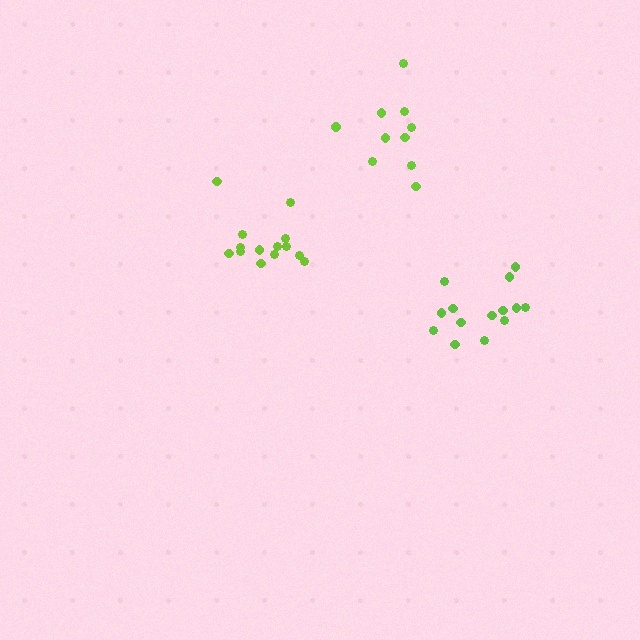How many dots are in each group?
Group 1: 14 dots, Group 2: 14 dots, Group 3: 10 dots (38 total).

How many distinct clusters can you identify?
There are 3 distinct clusters.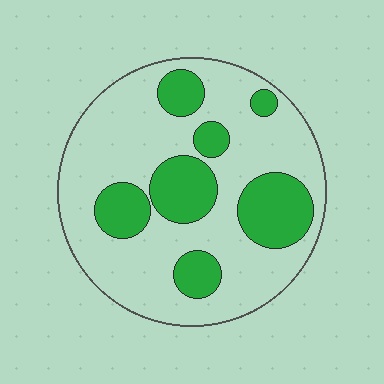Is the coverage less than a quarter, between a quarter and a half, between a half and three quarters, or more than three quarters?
Between a quarter and a half.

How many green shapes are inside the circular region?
7.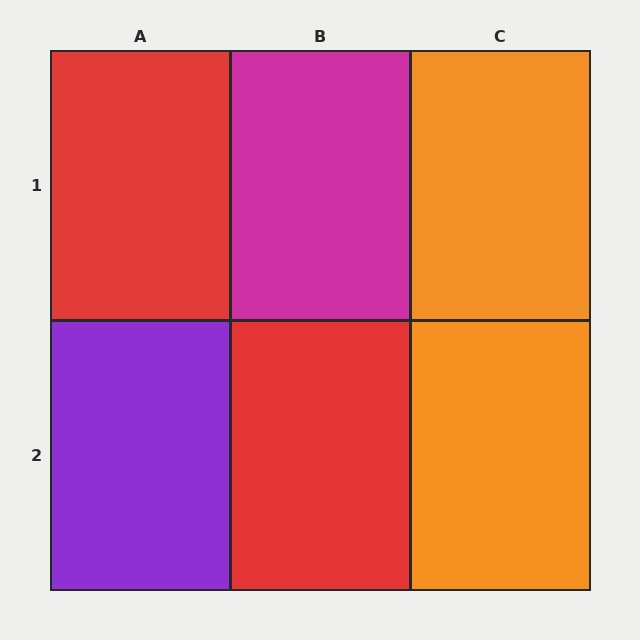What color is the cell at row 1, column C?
Orange.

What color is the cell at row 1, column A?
Red.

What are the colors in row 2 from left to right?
Purple, red, orange.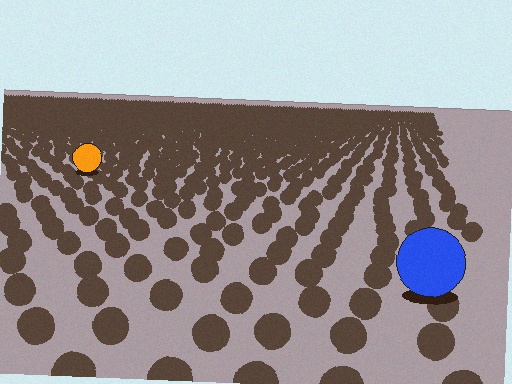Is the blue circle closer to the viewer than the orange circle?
Yes. The blue circle is closer — you can tell from the texture gradient: the ground texture is coarser near it.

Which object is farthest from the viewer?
The orange circle is farthest from the viewer. It appears smaller and the ground texture around it is denser.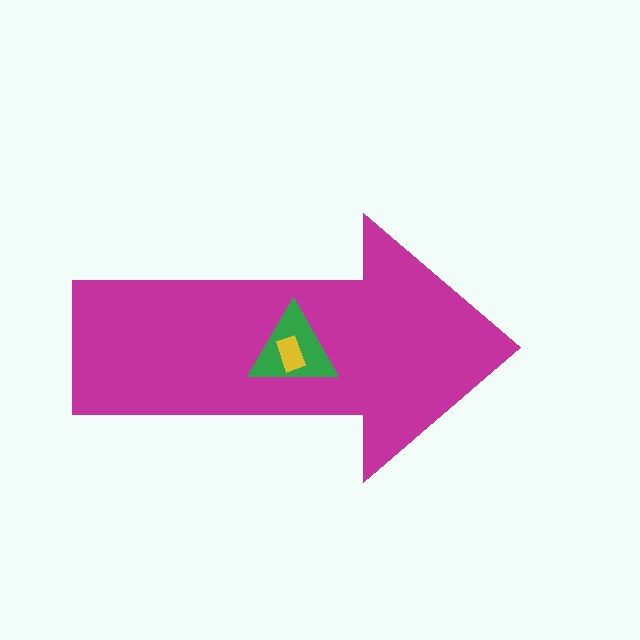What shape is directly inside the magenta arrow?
The green triangle.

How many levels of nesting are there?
3.